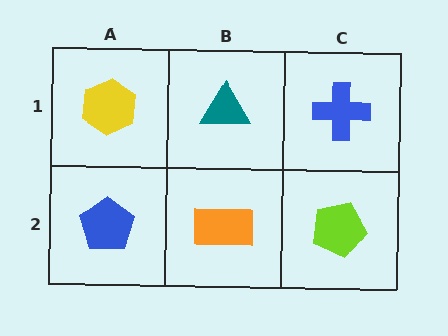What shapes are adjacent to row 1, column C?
A lime pentagon (row 2, column C), a teal triangle (row 1, column B).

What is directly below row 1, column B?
An orange rectangle.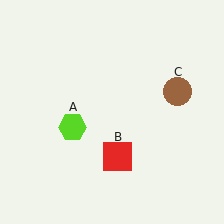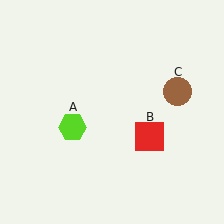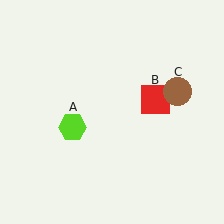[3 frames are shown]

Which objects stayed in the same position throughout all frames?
Lime hexagon (object A) and brown circle (object C) remained stationary.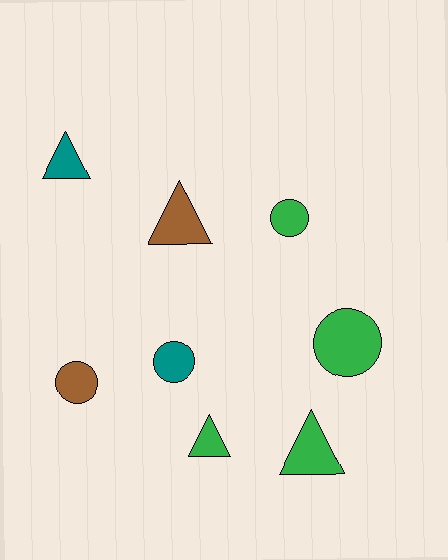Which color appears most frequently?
Green, with 4 objects.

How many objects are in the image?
There are 8 objects.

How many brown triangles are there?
There is 1 brown triangle.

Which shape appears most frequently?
Circle, with 4 objects.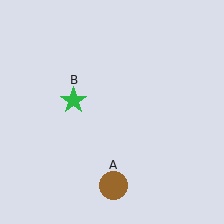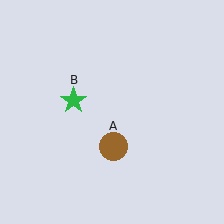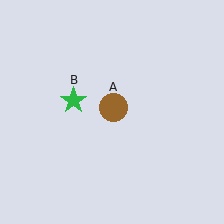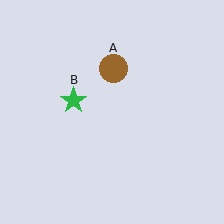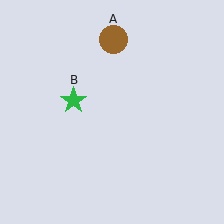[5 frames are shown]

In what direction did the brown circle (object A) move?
The brown circle (object A) moved up.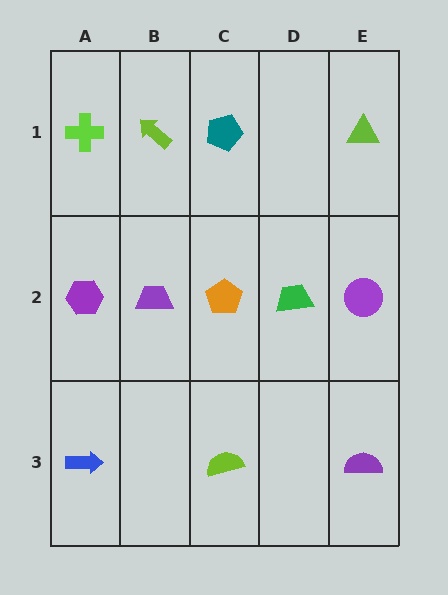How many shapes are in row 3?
3 shapes.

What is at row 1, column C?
A teal pentagon.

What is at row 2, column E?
A purple circle.